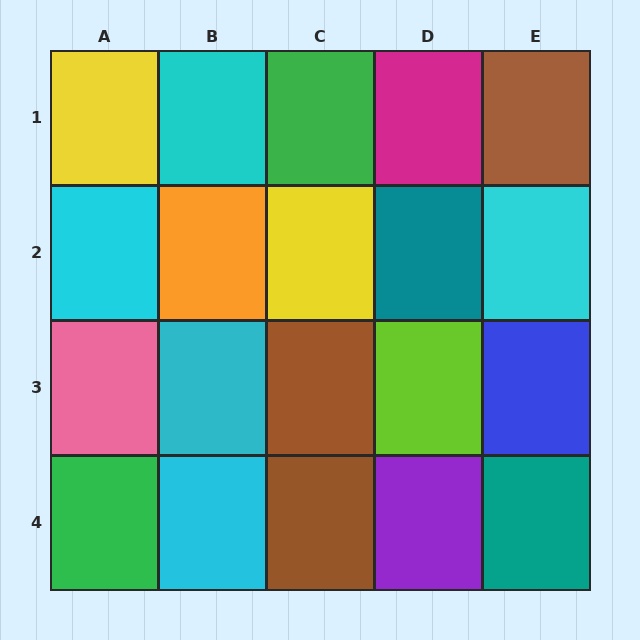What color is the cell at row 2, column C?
Yellow.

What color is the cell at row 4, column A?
Green.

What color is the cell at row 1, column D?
Magenta.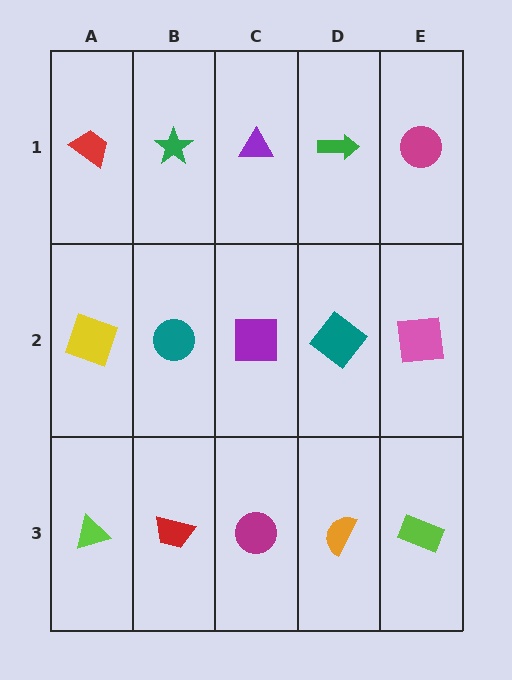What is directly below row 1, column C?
A purple square.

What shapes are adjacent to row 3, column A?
A yellow square (row 2, column A), a red trapezoid (row 3, column B).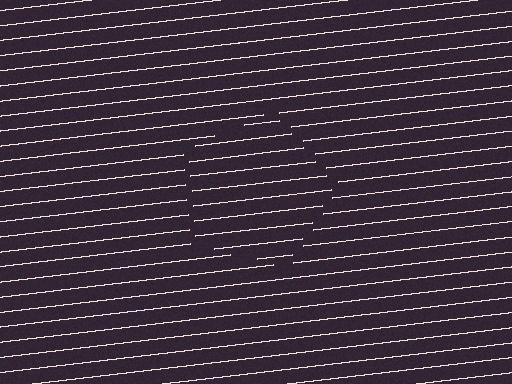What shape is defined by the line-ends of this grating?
An illusory pentagon. The interior of the shape contains the same grating, shifted by half a period — the contour is defined by the phase discontinuity where line-ends from the inner and outer gratings abut.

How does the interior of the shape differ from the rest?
The interior of the shape contains the same grating, shifted by half a period — the contour is defined by the phase discontinuity where line-ends from the inner and outer gratings abut.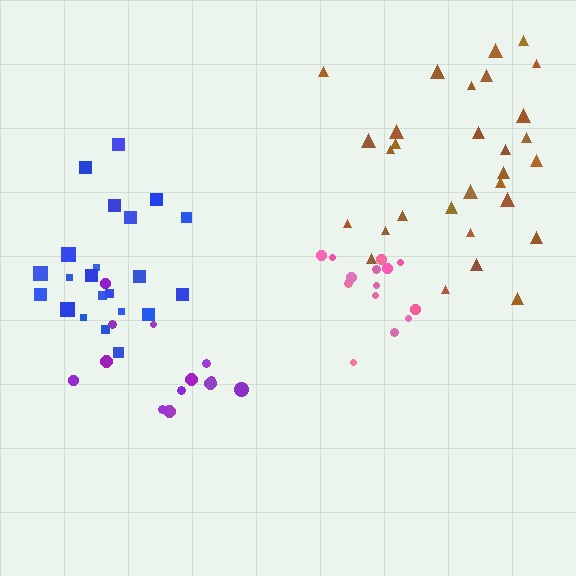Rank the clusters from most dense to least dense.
pink, brown, blue, purple.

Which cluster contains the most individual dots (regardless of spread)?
Brown (30).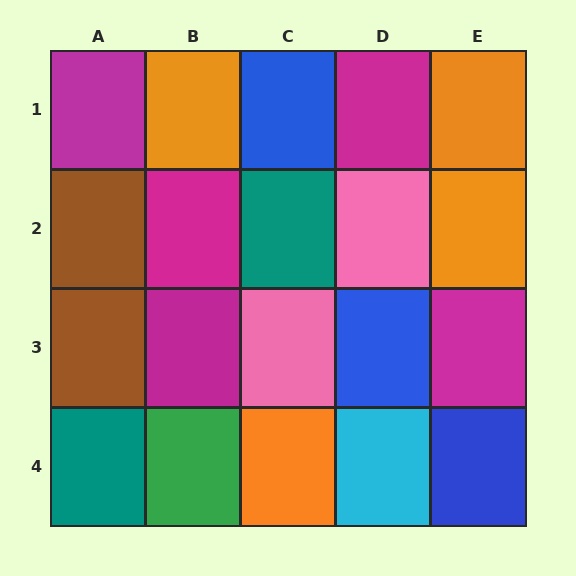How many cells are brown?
2 cells are brown.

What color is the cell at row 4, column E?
Blue.